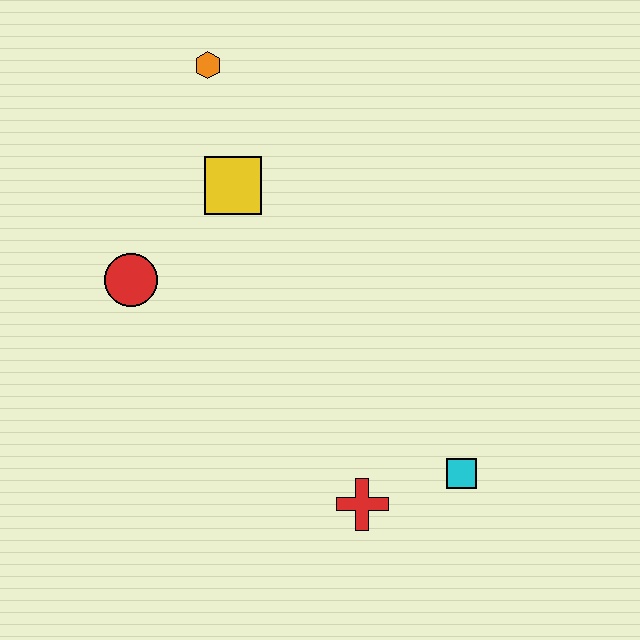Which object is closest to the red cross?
The cyan square is closest to the red cross.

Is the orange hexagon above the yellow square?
Yes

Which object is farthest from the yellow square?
The cyan square is farthest from the yellow square.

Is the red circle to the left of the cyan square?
Yes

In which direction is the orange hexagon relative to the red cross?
The orange hexagon is above the red cross.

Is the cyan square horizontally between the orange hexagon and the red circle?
No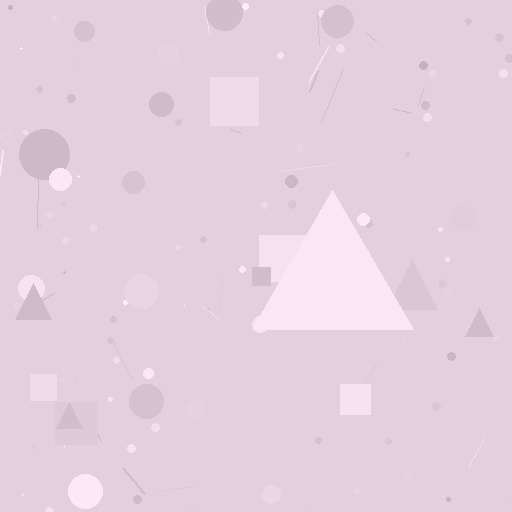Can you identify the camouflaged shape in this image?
The camouflaged shape is a triangle.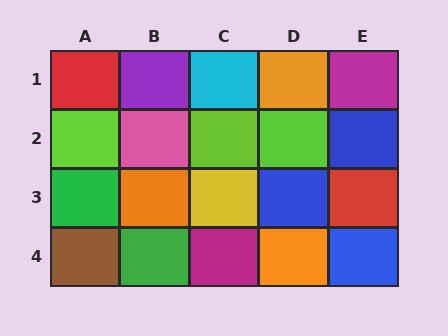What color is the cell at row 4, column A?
Brown.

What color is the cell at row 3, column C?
Yellow.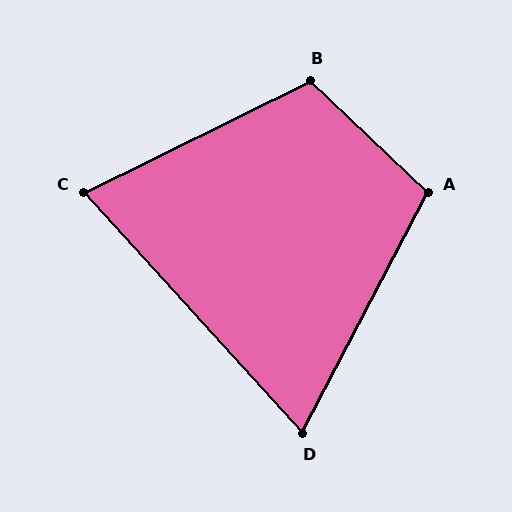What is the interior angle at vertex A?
Approximately 106 degrees (obtuse).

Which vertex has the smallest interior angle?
D, at approximately 70 degrees.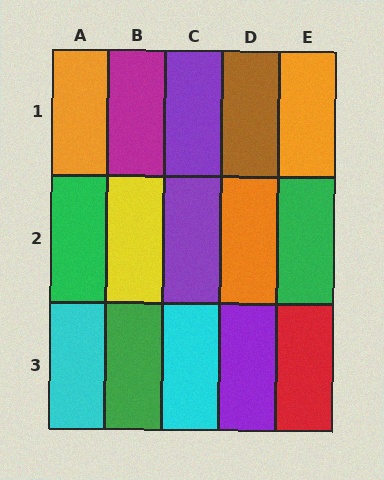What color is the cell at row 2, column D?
Orange.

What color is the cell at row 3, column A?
Cyan.